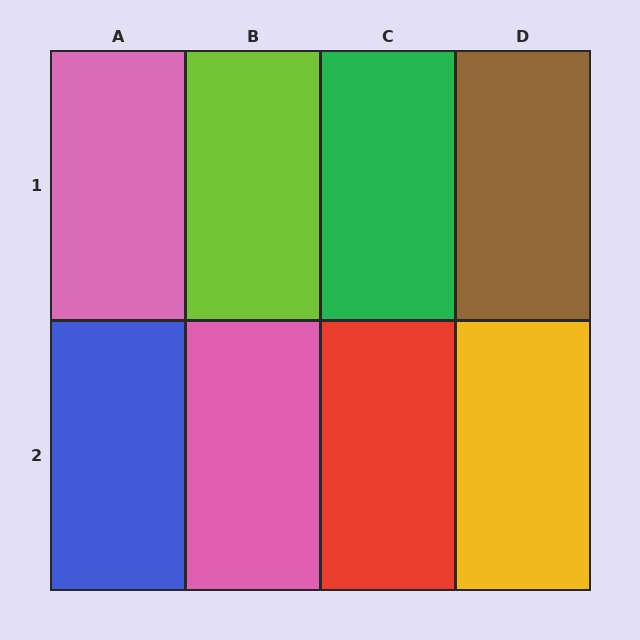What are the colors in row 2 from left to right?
Blue, pink, red, yellow.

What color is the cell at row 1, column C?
Green.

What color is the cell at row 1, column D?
Brown.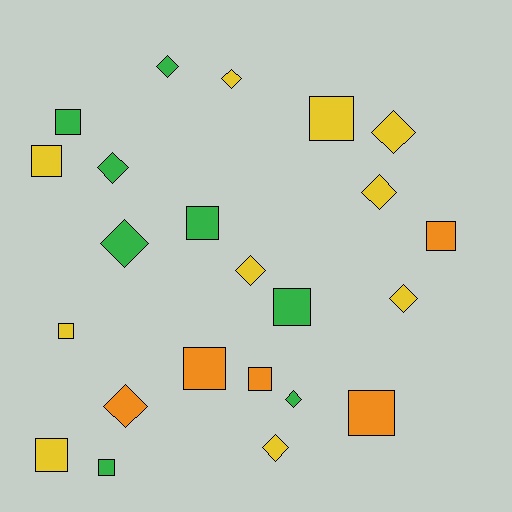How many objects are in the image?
There are 23 objects.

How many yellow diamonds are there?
There are 6 yellow diamonds.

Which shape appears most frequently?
Square, with 12 objects.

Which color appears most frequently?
Yellow, with 10 objects.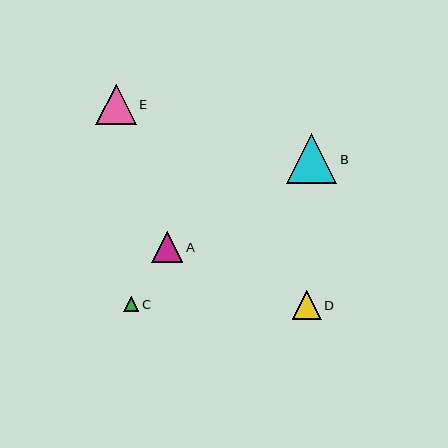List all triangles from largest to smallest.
From largest to smallest: B, E, A, D, C.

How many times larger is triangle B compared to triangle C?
Triangle B is approximately 3.3 times the size of triangle C.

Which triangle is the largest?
Triangle B is the largest with a size of approximately 50 pixels.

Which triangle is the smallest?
Triangle C is the smallest with a size of approximately 15 pixels.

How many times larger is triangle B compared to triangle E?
Triangle B is approximately 1.2 times the size of triangle E.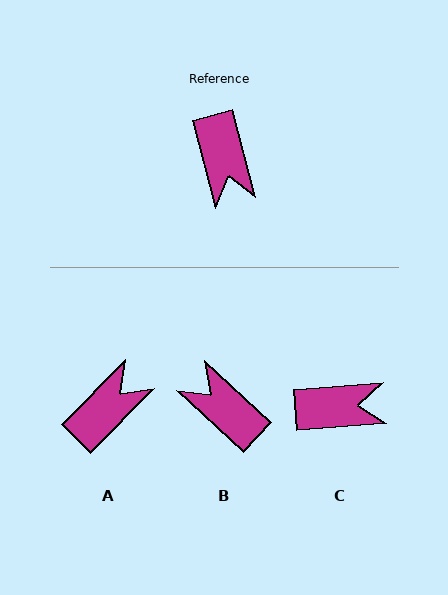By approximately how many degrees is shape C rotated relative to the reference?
Approximately 79 degrees counter-clockwise.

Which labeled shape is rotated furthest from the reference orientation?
B, about 148 degrees away.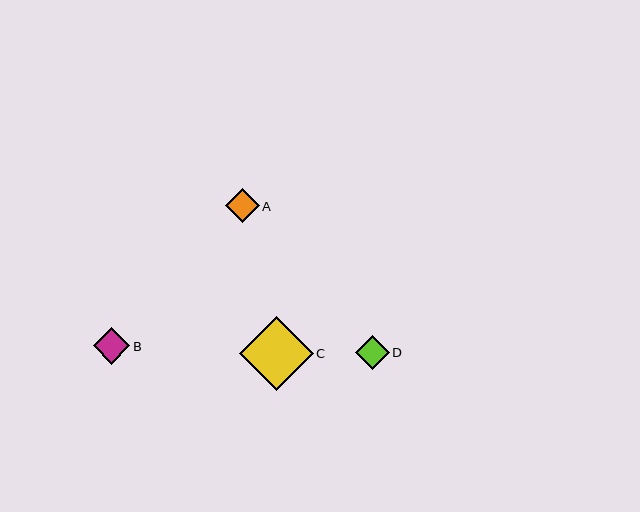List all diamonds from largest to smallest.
From largest to smallest: C, B, D, A.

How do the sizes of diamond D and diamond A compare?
Diamond D and diamond A are approximately the same size.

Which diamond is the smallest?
Diamond A is the smallest with a size of approximately 34 pixels.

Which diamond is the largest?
Diamond C is the largest with a size of approximately 74 pixels.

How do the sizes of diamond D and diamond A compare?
Diamond D and diamond A are approximately the same size.